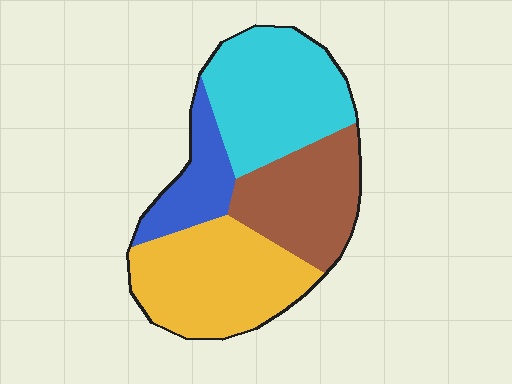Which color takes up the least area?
Blue, at roughly 15%.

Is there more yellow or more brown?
Yellow.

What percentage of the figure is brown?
Brown covers 24% of the figure.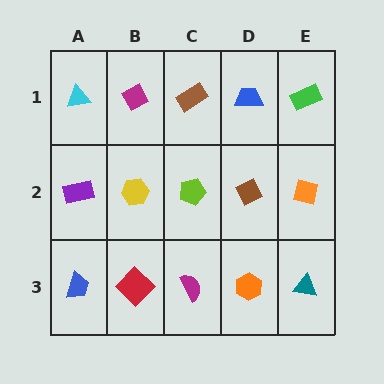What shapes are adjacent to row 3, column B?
A yellow hexagon (row 2, column B), a blue trapezoid (row 3, column A), a magenta semicircle (row 3, column C).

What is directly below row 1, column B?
A yellow hexagon.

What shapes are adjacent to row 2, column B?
A magenta diamond (row 1, column B), a red diamond (row 3, column B), a purple rectangle (row 2, column A), a lime pentagon (row 2, column C).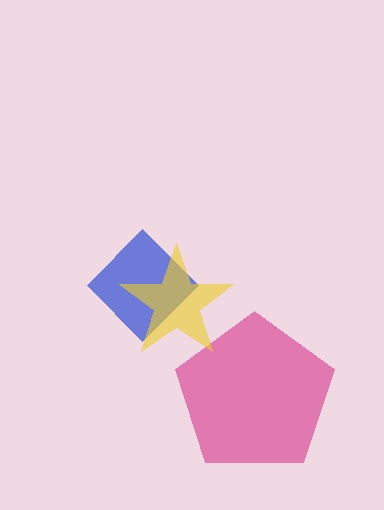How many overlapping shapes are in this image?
There are 3 overlapping shapes in the image.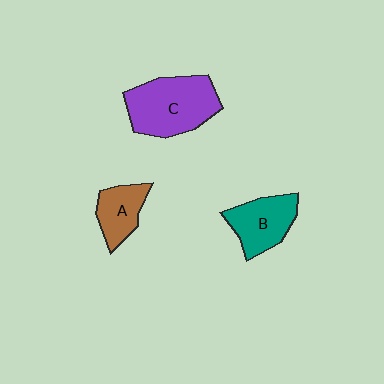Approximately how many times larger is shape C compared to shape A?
Approximately 1.9 times.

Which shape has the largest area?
Shape C (purple).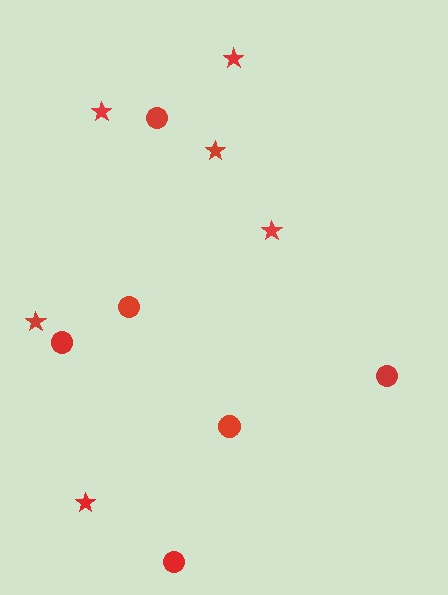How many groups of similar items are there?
There are 2 groups: one group of stars (6) and one group of circles (6).